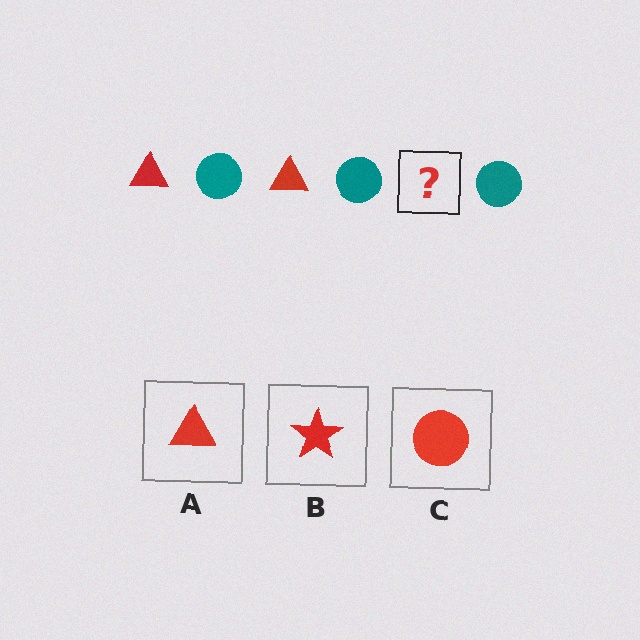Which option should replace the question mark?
Option A.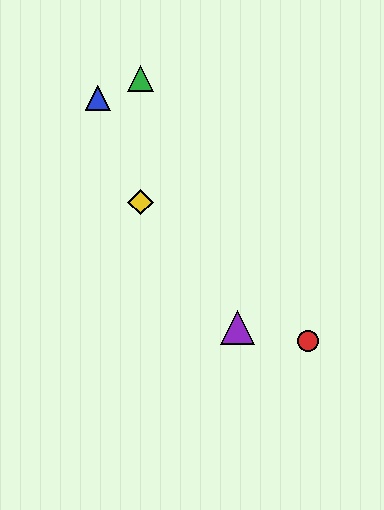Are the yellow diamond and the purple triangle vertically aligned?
No, the yellow diamond is at x≈140 and the purple triangle is at x≈238.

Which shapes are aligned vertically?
The green triangle, the yellow diamond are aligned vertically.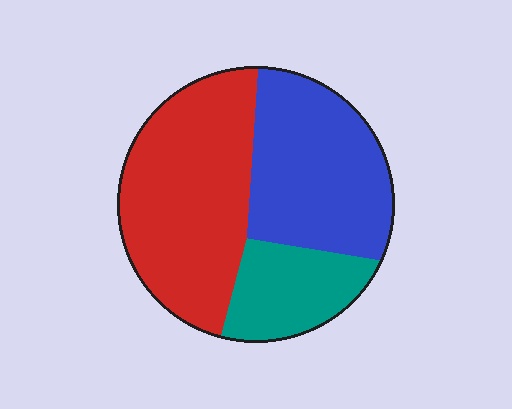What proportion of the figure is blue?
Blue covers 36% of the figure.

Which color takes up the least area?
Teal, at roughly 20%.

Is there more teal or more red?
Red.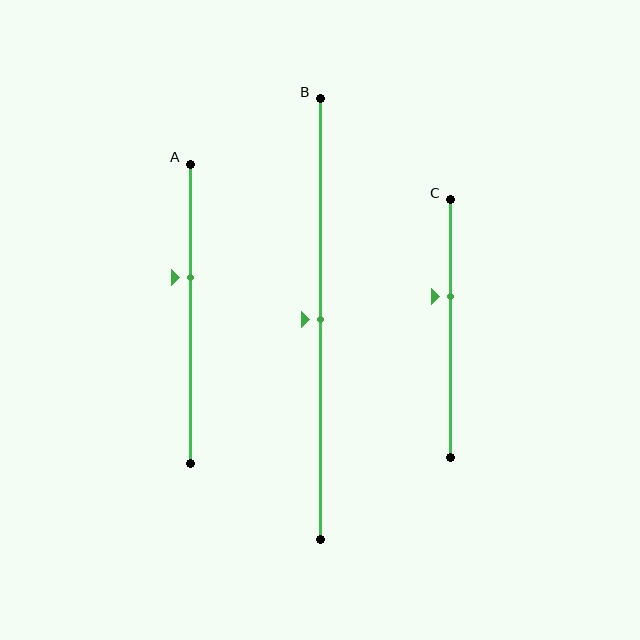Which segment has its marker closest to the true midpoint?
Segment B has its marker closest to the true midpoint.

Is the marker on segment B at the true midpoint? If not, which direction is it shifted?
Yes, the marker on segment B is at the true midpoint.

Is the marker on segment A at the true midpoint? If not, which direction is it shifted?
No, the marker on segment A is shifted upward by about 12% of the segment length.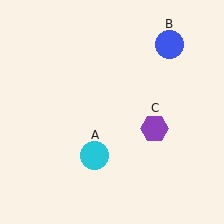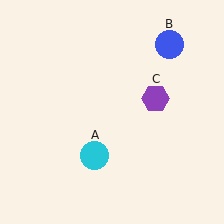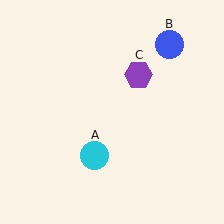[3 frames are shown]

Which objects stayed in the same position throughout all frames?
Cyan circle (object A) and blue circle (object B) remained stationary.